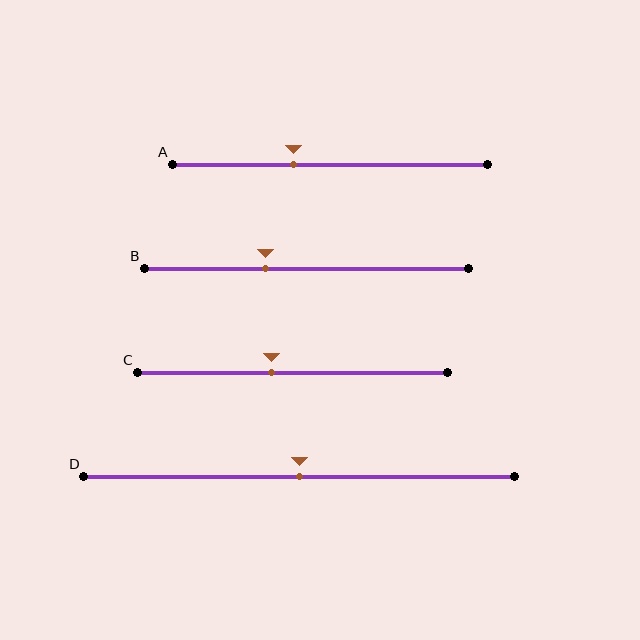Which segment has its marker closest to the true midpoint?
Segment D has its marker closest to the true midpoint.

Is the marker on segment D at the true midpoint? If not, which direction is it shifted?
Yes, the marker on segment D is at the true midpoint.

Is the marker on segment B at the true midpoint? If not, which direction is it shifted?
No, the marker on segment B is shifted to the left by about 13% of the segment length.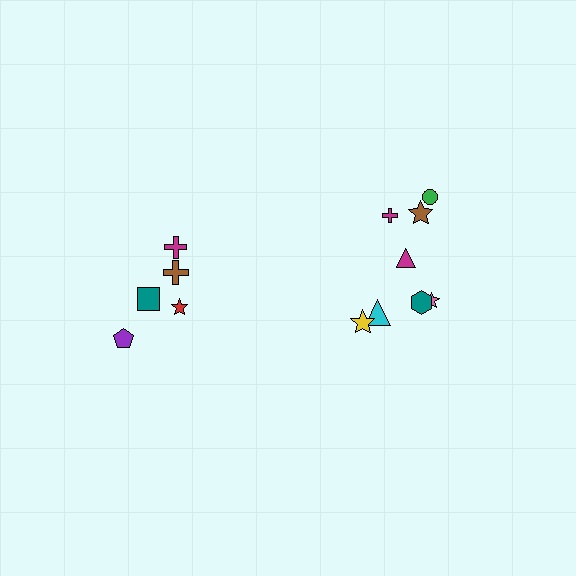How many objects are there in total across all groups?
There are 13 objects.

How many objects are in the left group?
There are 5 objects.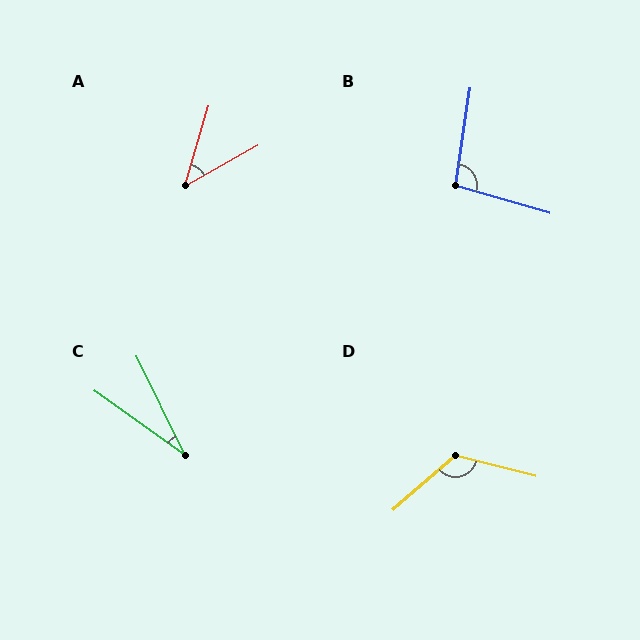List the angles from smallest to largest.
C (29°), A (44°), B (98°), D (125°).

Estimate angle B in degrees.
Approximately 98 degrees.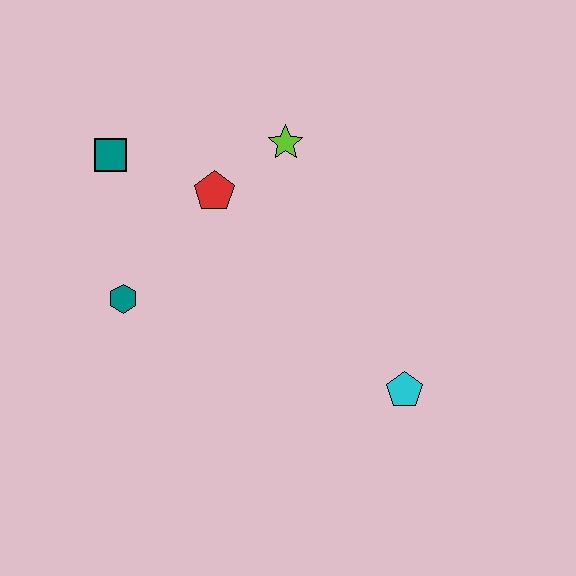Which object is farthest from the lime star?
The cyan pentagon is farthest from the lime star.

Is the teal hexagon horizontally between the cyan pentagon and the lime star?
No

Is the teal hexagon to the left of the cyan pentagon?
Yes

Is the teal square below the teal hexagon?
No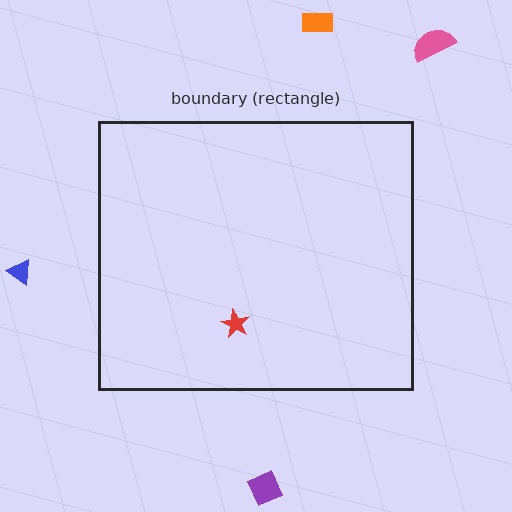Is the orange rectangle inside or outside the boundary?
Outside.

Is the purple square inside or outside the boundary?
Outside.